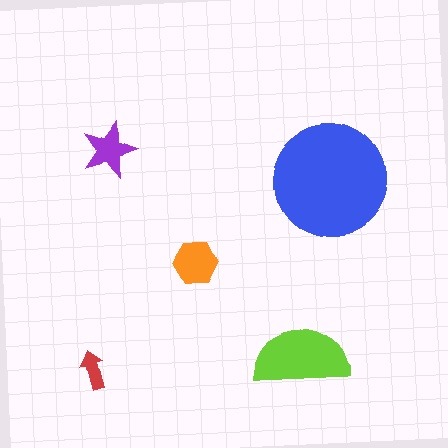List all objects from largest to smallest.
The blue circle, the lime semicircle, the orange hexagon, the purple star, the red arrow.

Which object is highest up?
The purple star is topmost.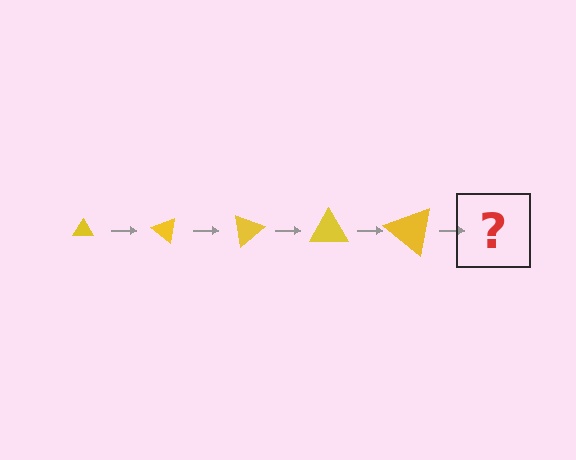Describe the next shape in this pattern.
It should be a triangle, larger than the previous one and rotated 200 degrees from the start.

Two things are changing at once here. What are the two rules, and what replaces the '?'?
The two rules are that the triangle grows larger each step and it rotates 40 degrees each step. The '?' should be a triangle, larger than the previous one and rotated 200 degrees from the start.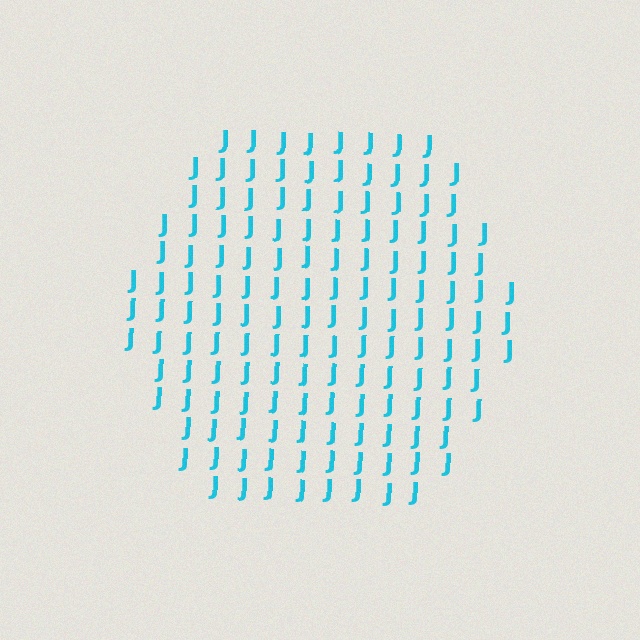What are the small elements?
The small elements are letter J's.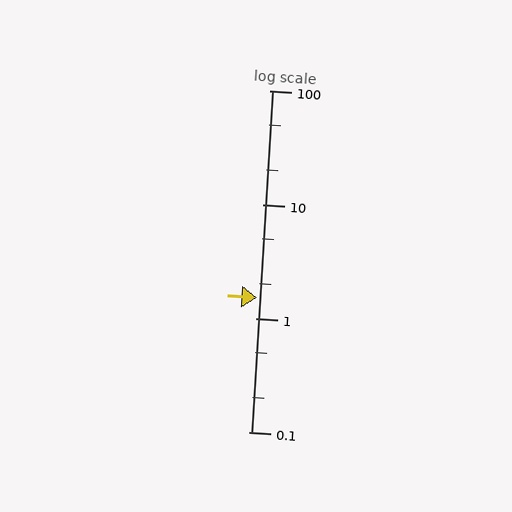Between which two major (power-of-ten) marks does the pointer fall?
The pointer is between 1 and 10.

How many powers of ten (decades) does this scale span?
The scale spans 3 decades, from 0.1 to 100.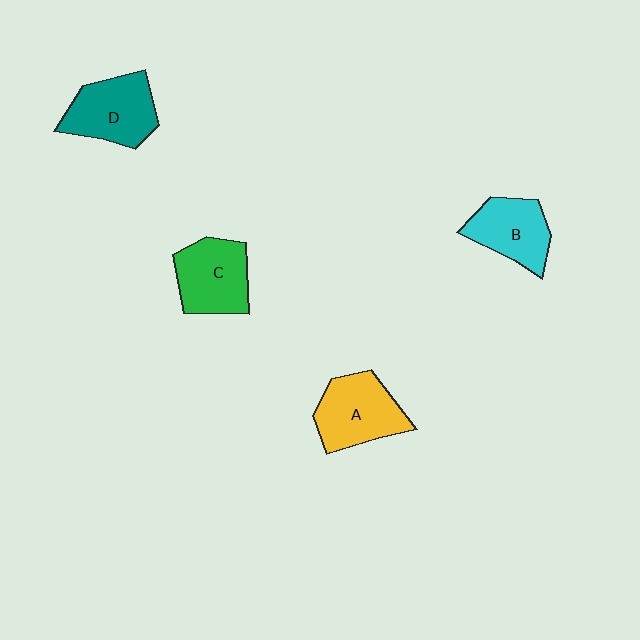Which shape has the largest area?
Shape A (yellow).